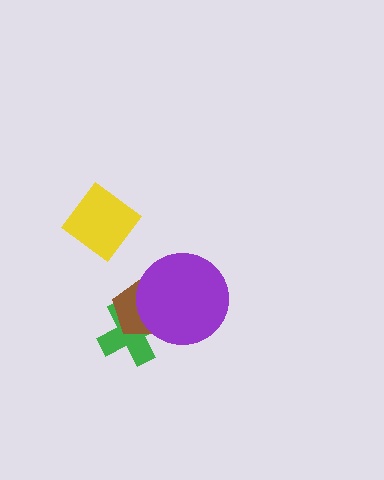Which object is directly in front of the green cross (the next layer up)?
The brown pentagon is directly in front of the green cross.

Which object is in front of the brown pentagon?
The purple circle is in front of the brown pentagon.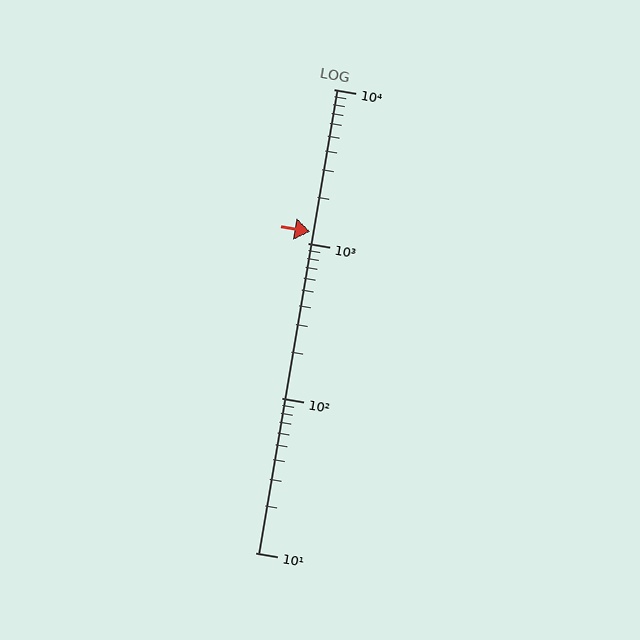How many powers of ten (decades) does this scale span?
The scale spans 3 decades, from 10 to 10000.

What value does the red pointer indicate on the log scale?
The pointer indicates approximately 1200.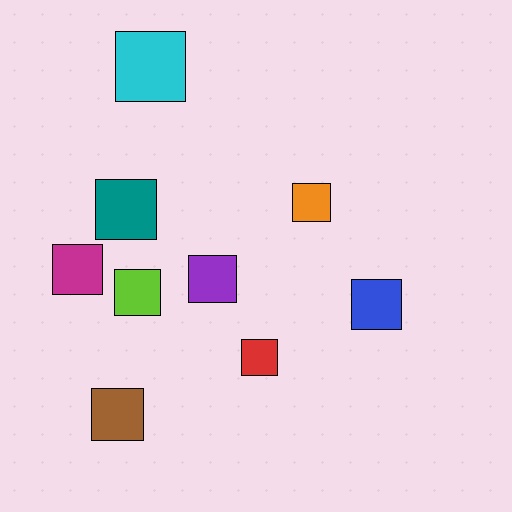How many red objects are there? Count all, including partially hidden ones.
There is 1 red object.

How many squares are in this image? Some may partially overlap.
There are 9 squares.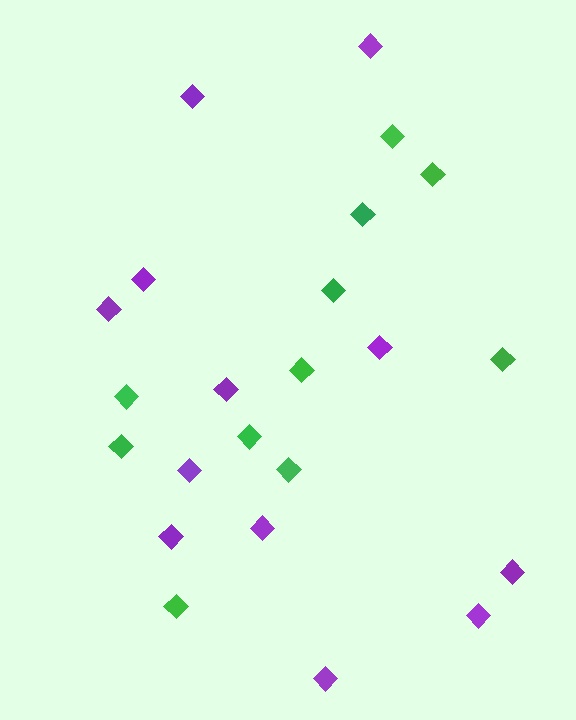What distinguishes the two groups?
There are 2 groups: one group of green diamonds (11) and one group of purple diamonds (12).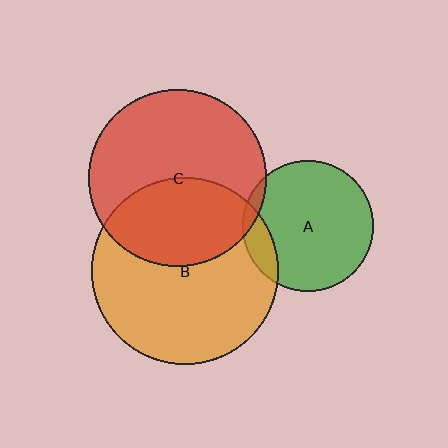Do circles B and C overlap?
Yes.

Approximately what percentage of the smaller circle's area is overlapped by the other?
Approximately 40%.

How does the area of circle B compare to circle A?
Approximately 2.0 times.